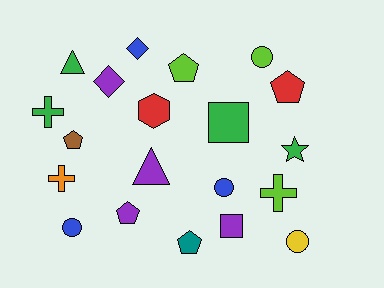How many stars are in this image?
There is 1 star.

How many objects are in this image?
There are 20 objects.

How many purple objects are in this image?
There are 4 purple objects.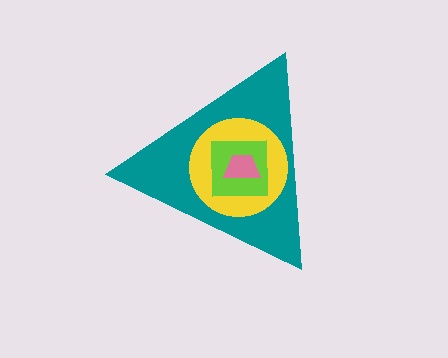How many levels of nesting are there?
4.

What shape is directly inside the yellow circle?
The lime square.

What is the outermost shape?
The teal triangle.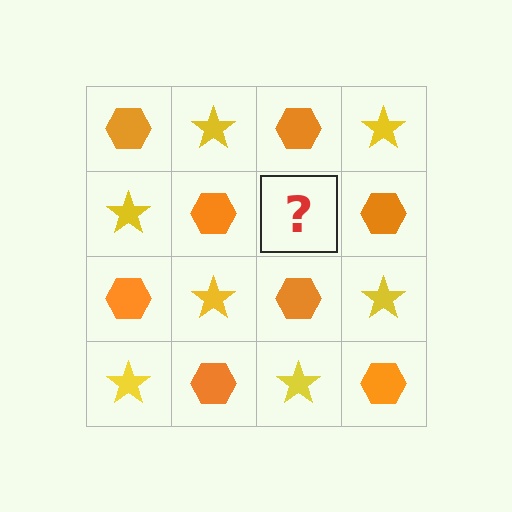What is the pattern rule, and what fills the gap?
The rule is that it alternates orange hexagon and yellow star in a checkerboard pattern. The gap should be filled with a yellow star.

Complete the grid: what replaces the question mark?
The question mark should be replaced with a yellow star.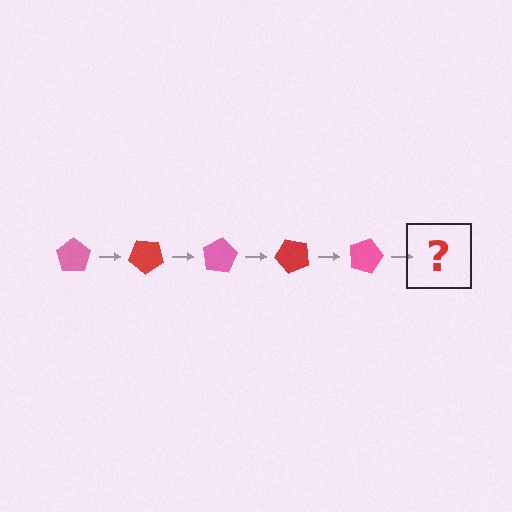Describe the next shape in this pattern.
It should be a red pentagon, rotated 200 degrees from the start.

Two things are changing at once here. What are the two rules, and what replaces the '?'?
The two rules are that it rotates 40 degrees each step and the color cycles through pink and red. The '?' should be a red pentagon, rotated 200 degrees from the start.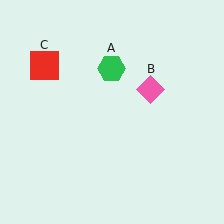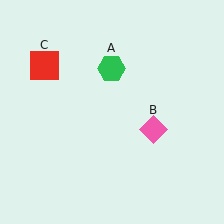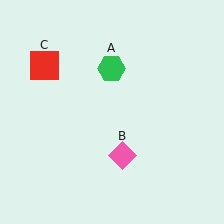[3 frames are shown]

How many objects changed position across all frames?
1 object changed position: pink diamond (object B).